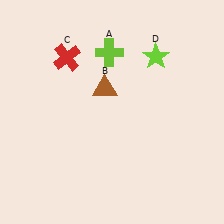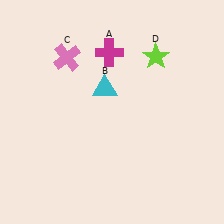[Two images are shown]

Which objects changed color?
A changed from lime to magenta. B changed from brown to cyan. C changed from red to pink.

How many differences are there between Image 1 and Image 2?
There are 3 differences between the two images.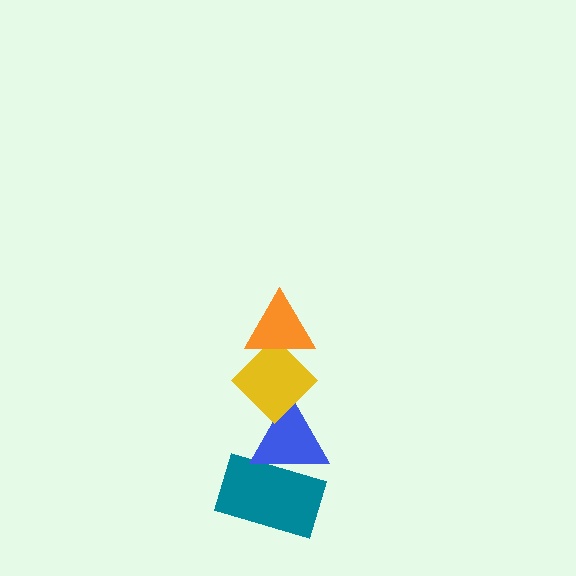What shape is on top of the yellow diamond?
The orange triangle is on top of the yellow diamond.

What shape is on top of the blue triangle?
The yellow diamond is on top of the blue triangle.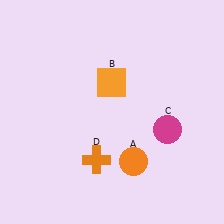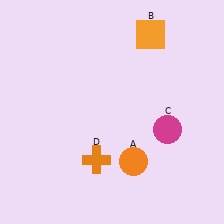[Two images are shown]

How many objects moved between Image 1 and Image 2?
1 object moved between the two images.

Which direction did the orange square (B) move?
The orange square (B) moved up.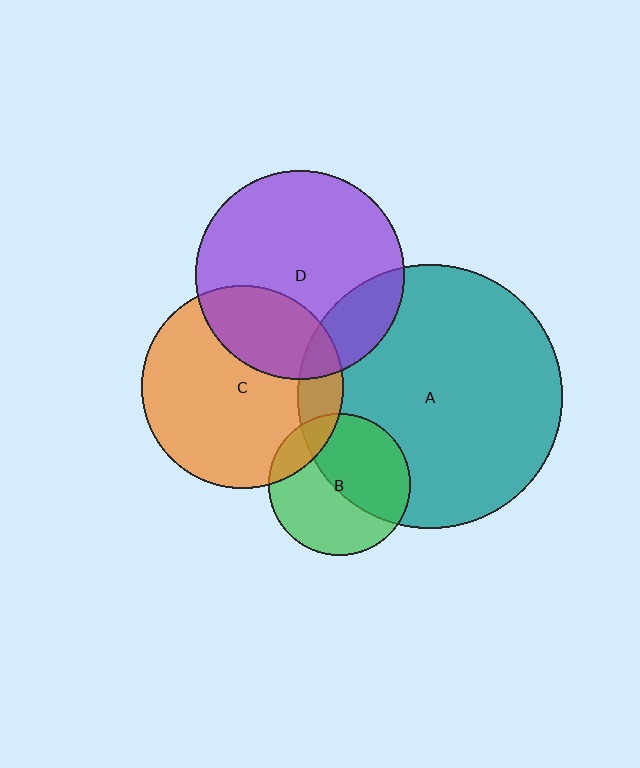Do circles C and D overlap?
Yes.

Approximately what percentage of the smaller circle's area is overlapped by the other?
Approximately 30%.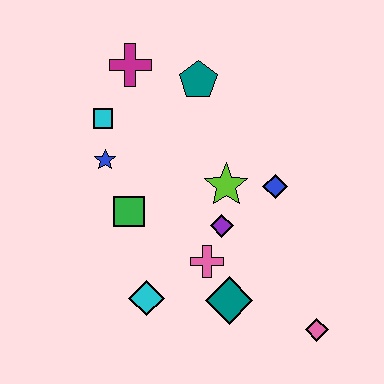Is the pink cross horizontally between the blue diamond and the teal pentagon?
Yes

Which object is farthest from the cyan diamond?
The magenta cross is farthest from the cyan diamond.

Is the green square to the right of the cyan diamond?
No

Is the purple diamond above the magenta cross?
No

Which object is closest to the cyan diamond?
The pink cross is closest to the cyan diamond.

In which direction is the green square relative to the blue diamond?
The green square is to the left of the blue diamond.